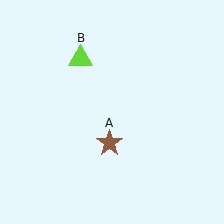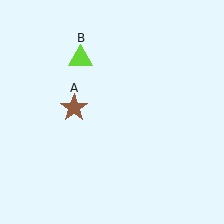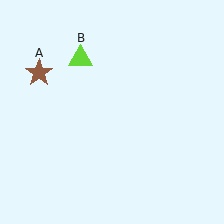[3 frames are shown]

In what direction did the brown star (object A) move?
The brown star (object A) moved up and to the left.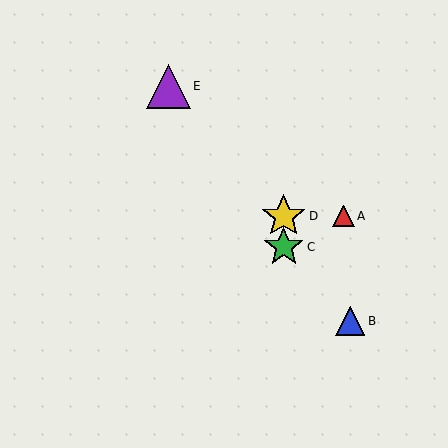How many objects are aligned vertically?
2 objects (C, D) are aligned vertically.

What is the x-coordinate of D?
Object D is at x≈284.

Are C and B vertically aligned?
No, C is at x≈284 and B is at x≈350.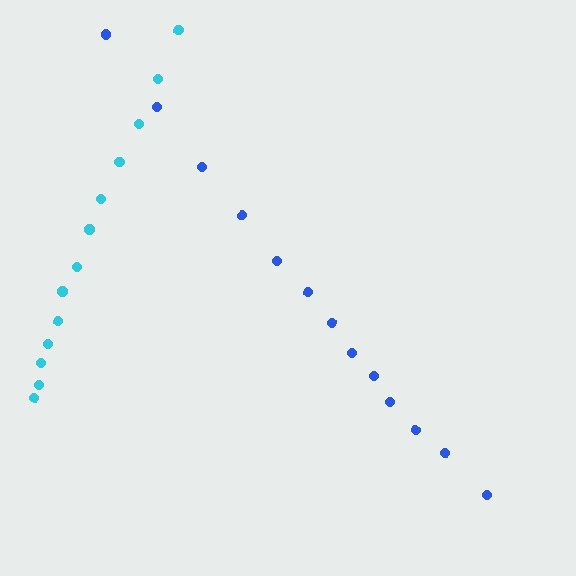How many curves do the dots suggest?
There are 2 distinct paths.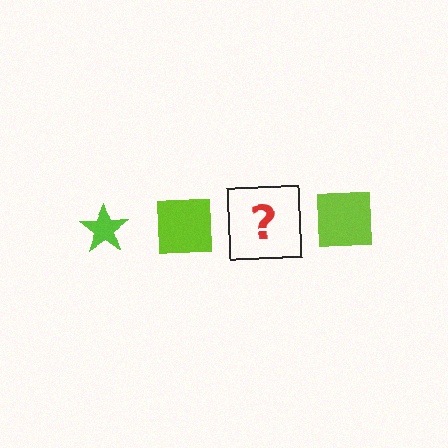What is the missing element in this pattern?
The missing element is a lime star.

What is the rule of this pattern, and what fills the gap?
The rule is that the pattern cycles through star, square shapes in lime. The gap should be filled with a lime star.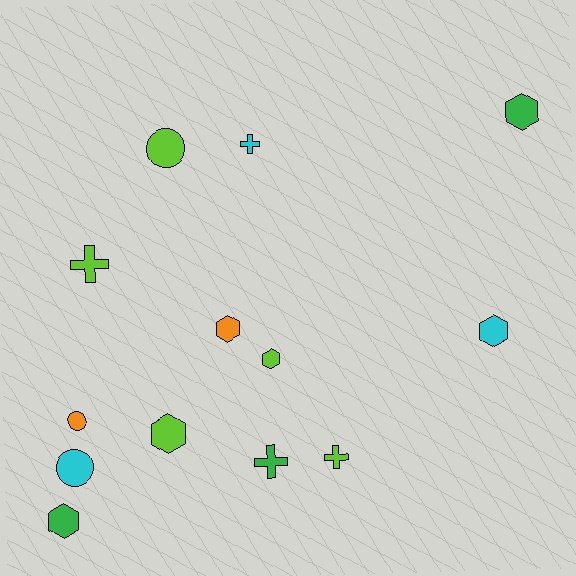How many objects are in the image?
There are 13 objects.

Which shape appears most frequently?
Hexagon, with 6 objects.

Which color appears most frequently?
Lime, with 5 objects.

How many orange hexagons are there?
There is 1 orange hexagon.